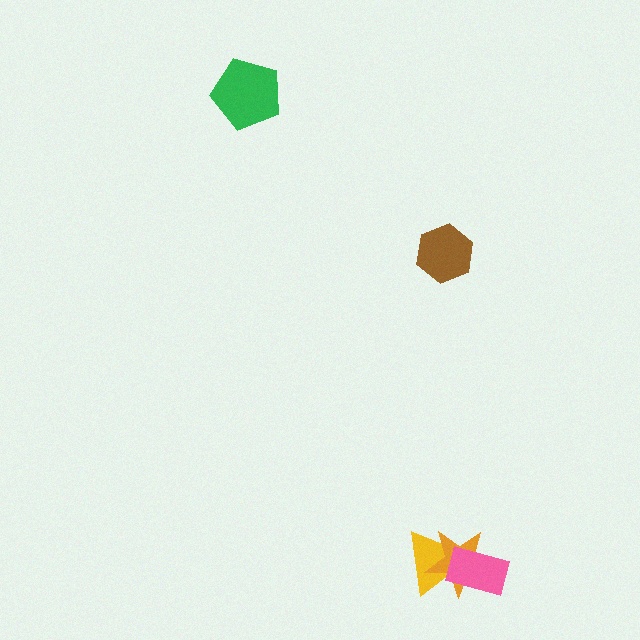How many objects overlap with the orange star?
2 objects overlap with the orange star.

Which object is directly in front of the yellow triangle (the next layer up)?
The orange star is directly in front of the yellow triangle.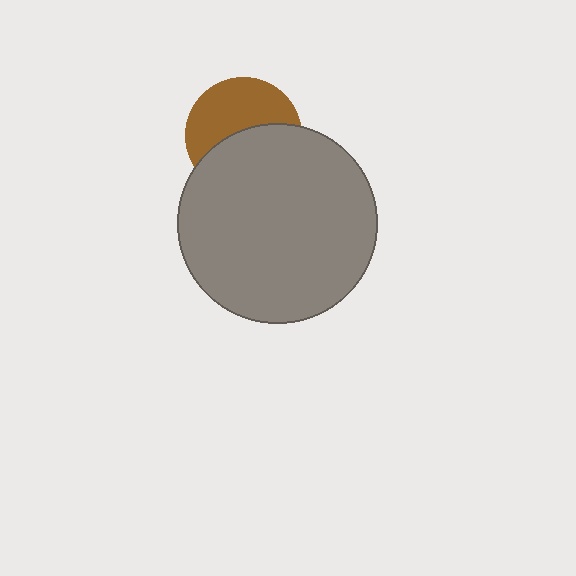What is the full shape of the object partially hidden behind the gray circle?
The partially hidden object is a brown circle.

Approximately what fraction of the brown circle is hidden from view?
Roughly 50% of the brown circle is hidden behind the gray circle.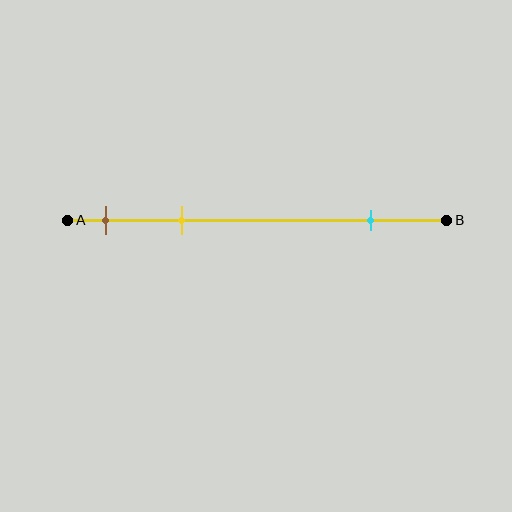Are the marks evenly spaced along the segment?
No, the marks are not evenly spaced.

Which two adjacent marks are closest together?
The brown and yellow marks are the closest adjacent pair.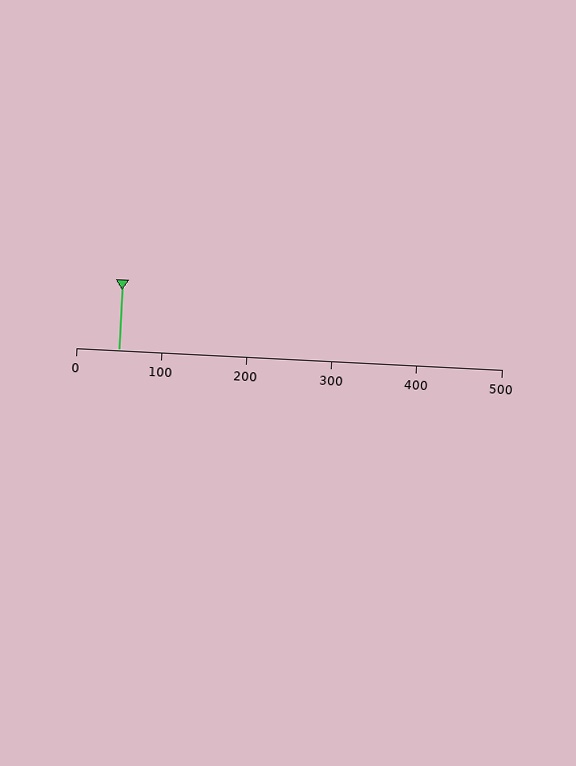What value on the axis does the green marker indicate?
The marker indicates approximately 50.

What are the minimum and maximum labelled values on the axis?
The axis runs from 0 to 500.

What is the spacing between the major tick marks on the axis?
The major ticks are spaced 100 apart.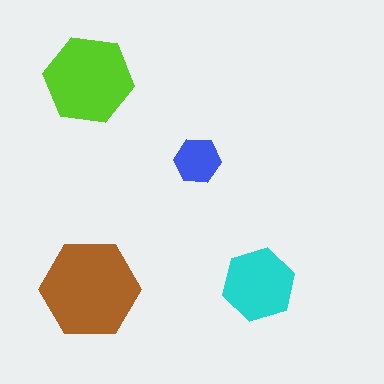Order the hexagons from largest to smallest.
the brown one, the lime one, the cyan one, the blue one.